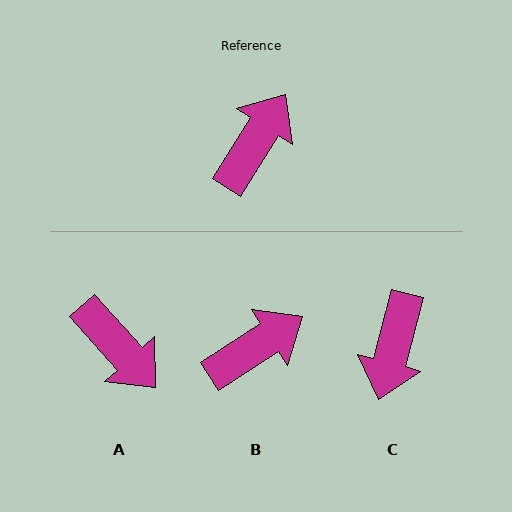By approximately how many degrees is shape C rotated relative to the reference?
Approximately 163 degrees clockwise.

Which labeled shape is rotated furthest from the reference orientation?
C, about 163 degrees away.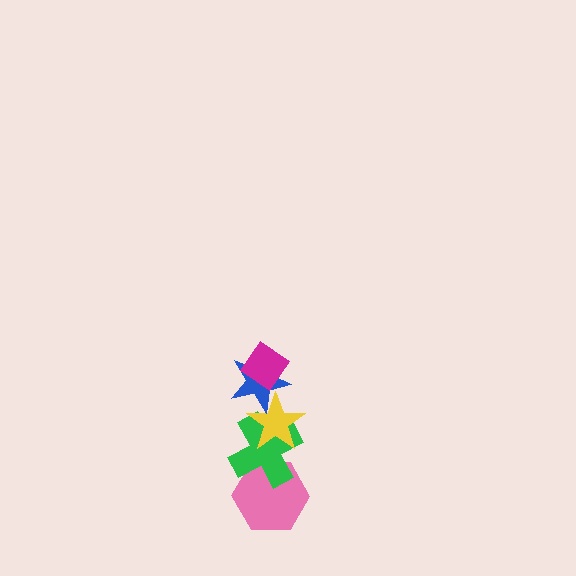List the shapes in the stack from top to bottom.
From top to bottom: the magenta diamond, the blue star, the yellow star, the green cross, the pink hexagon.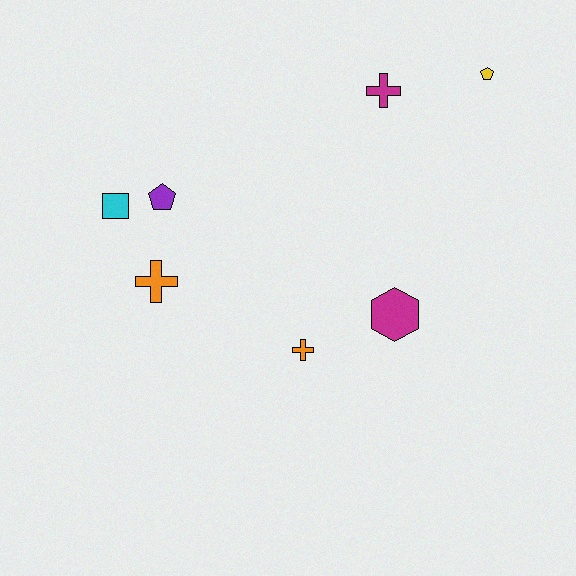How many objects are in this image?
There are 7 objects.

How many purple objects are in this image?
There is 1 purple object.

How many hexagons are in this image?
There is 1 hexagon.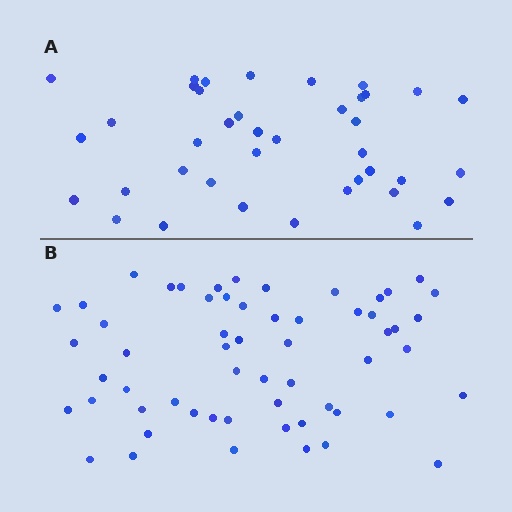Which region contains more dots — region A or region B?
Region B (the bottom region) has more dots.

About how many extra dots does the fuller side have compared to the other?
Region B has approximately 20 more dots than region A.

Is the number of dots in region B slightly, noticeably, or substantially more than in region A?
Region B has substantially more. The ratio is roughly 1.5 to 1.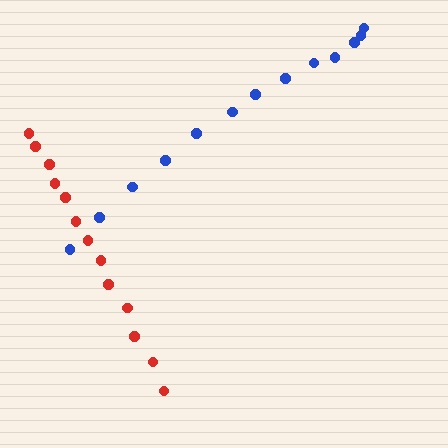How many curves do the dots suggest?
There are 2 distinct paths.